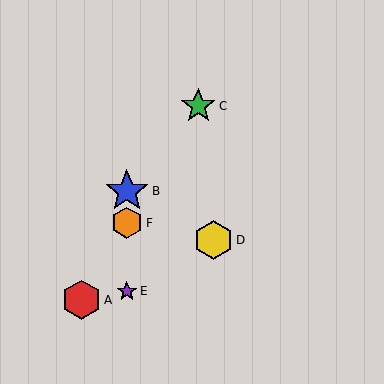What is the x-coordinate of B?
Object B is at x≈127.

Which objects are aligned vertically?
Objects B, E, F are aligned vertically.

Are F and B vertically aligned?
Yes, both are at x≈127.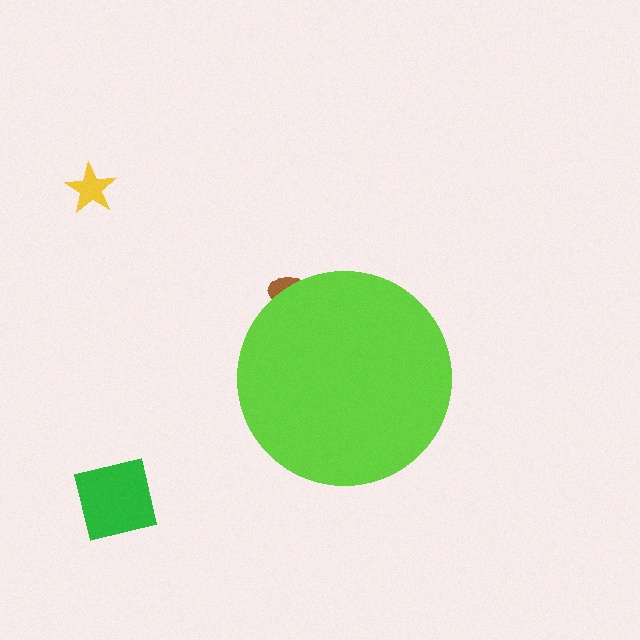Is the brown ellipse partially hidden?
Yes, the brown ellipse is partially hidden behind the lime circle.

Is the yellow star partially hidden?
No, the yellow star is fully visible.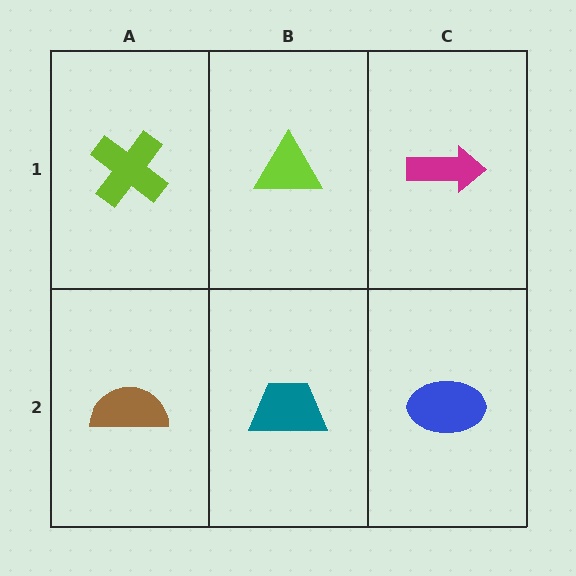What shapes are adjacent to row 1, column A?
A brown semicircle (row 2, column A), a lime triangle (row 1, column B).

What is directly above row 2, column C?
A magenta arrow.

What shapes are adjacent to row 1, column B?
A teal trapezoid (row 2, column B), a lime cross (row 1, column A), a magenta arrow (row 1, column C).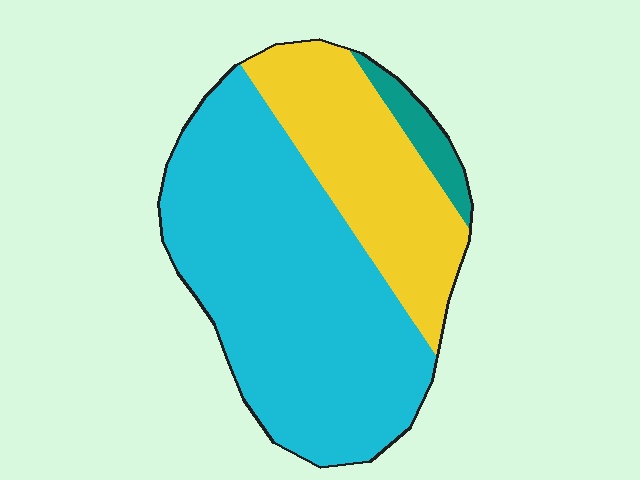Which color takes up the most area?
Cyan, at roughly 65%.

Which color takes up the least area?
Teal, at roughly 5%.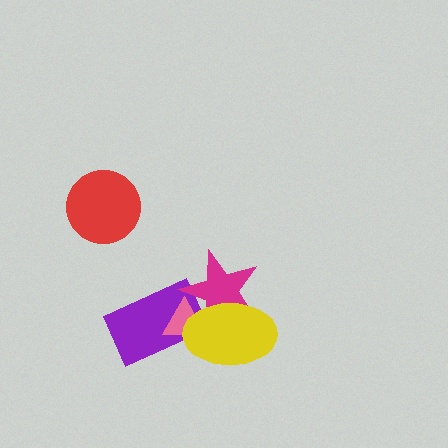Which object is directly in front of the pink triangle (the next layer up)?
The magenta star is directly in front of the pink triangle.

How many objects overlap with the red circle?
0 objects overlap with the red circle.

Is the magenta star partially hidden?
Yes, it is partially covered by another shape.